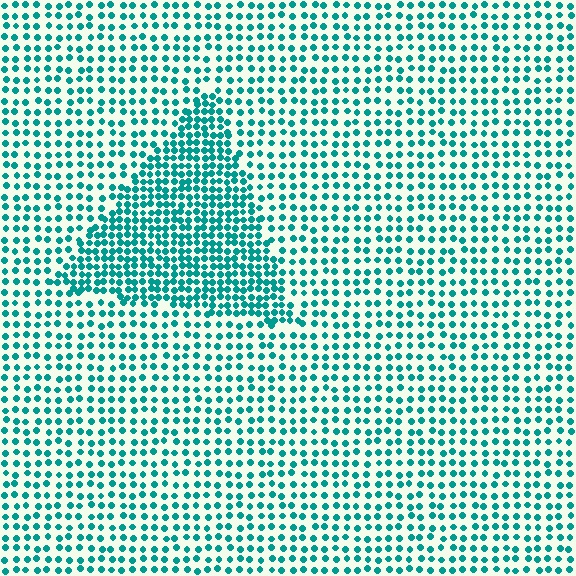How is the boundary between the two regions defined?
The boundary is defined by a change in element density (approximately 1.9x ratio). All elements are the same color, size, and shape.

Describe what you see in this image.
The image contains small teal elements arranged at two different densities. A triangle-shaped region is visible where the elements are more densely packed than the surrounding area.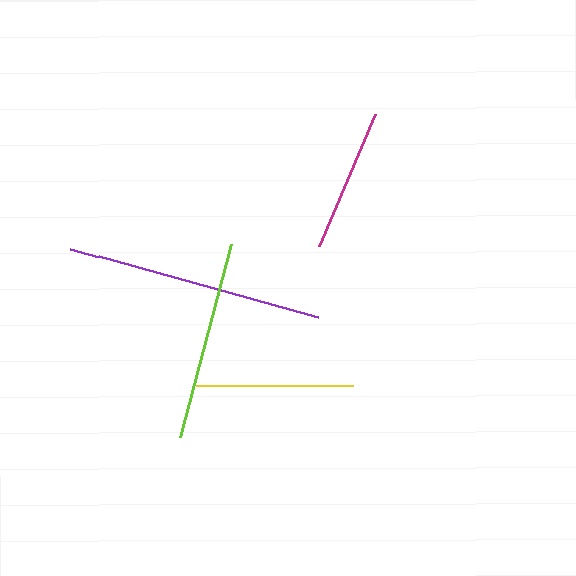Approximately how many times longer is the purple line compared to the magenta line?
The purple line is approximately 1.8 times the length of the magenta line.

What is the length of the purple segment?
The purple segment is approximately 257 pixels long.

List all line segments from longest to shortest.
From longest to shortest: purple, lime, yellow, magenta.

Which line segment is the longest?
The purple line is the longest at approximately 257 pixels.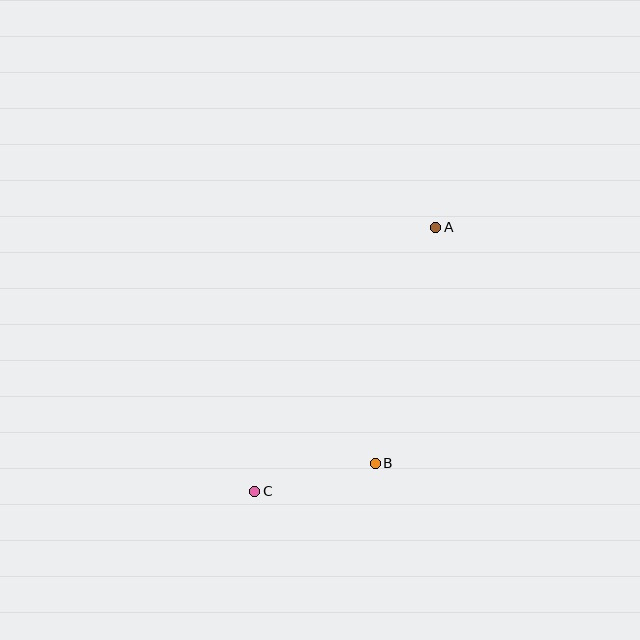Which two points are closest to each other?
Points B and C are closest to each other.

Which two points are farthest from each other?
Points A and C are farthest from each other.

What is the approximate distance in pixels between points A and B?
The distance between A and B is approximately 244 pixels.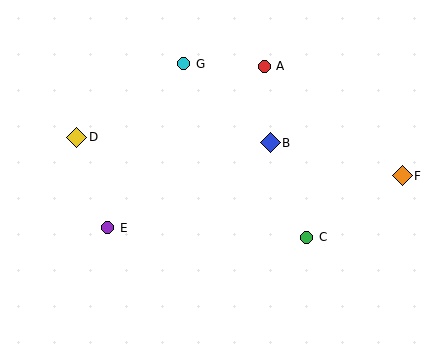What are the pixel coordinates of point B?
Point B is at (270, 143).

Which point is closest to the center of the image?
Point B at (270, 143) is closest to the center.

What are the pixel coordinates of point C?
Point C is at (307, 237).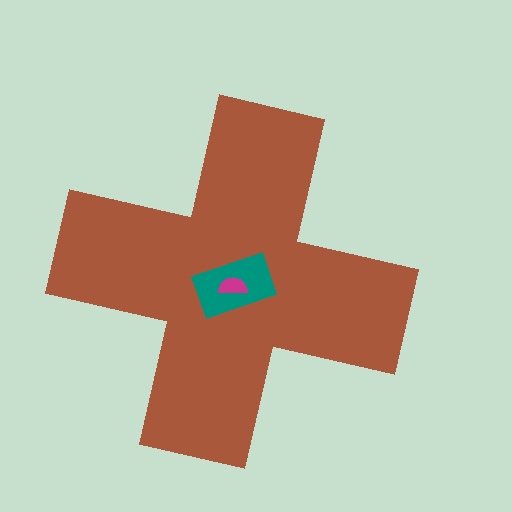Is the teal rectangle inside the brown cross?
Yes.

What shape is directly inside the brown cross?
The teal rectangle.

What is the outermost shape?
The brown cross.